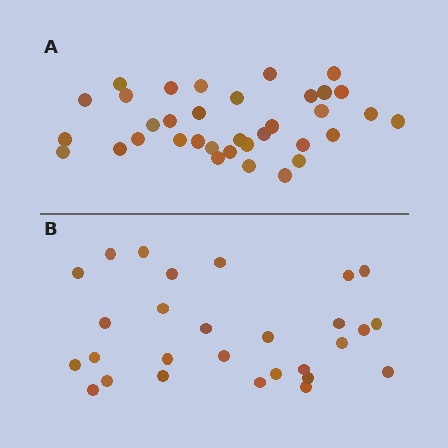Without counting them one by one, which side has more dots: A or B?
Region A (the top region) has more dots.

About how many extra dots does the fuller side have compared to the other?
Region A has roughly 8 or so more dots than region B.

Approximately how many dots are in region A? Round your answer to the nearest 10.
About 40 dots. (The exact count is 35, which rounds to 40.)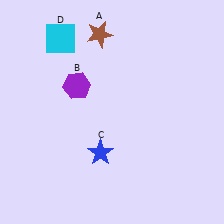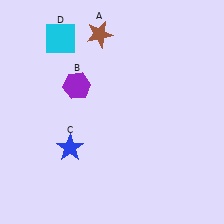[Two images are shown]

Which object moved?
The blue star (C) moved left.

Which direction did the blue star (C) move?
The blue star (C) moved left.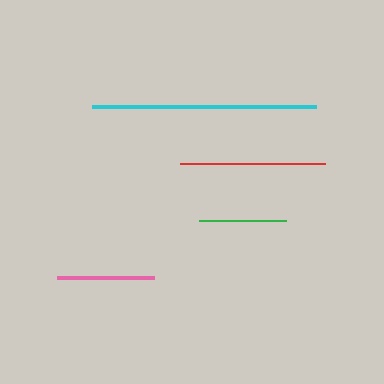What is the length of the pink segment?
The pink segment is approximately 98 pixels long.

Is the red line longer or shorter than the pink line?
The red line is longer than the pink line.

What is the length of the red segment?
The red segment is approximately 146 pixels long.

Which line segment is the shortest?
The green line is the shortest at approximately 87 pixels.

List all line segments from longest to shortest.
From longest to shortest: cyan, red, pink, green.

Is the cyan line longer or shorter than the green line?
The cyan line is longer than the green line.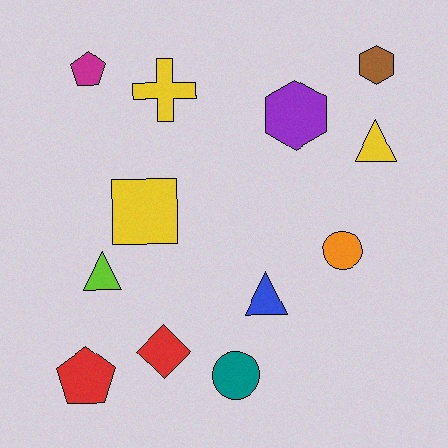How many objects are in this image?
There are 12 objects.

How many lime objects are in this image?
There is 1 lime object.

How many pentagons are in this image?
There are 2 pentagons.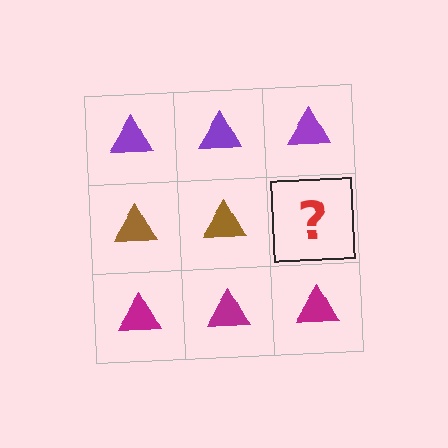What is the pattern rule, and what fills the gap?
The rule is that each row has a consistent color. The gap should be filled with a brown triangle.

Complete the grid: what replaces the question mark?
The question mark should be replaced with a brown triangle.